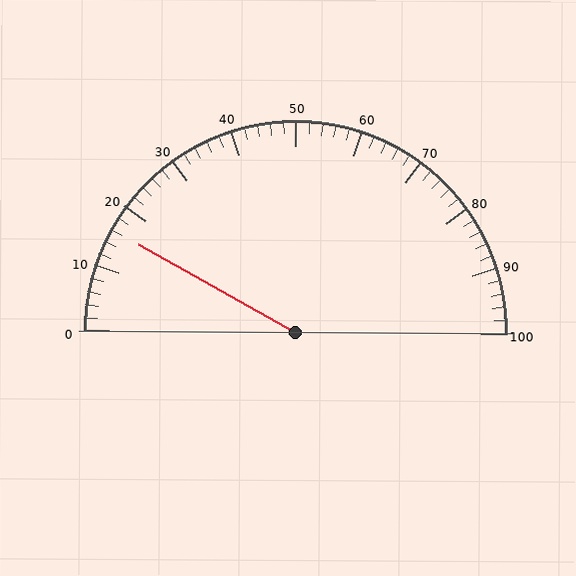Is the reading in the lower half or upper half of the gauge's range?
The reading is in the lower half of the range (0 to 100).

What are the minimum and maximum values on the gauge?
The gauge ranges from 0 to 100.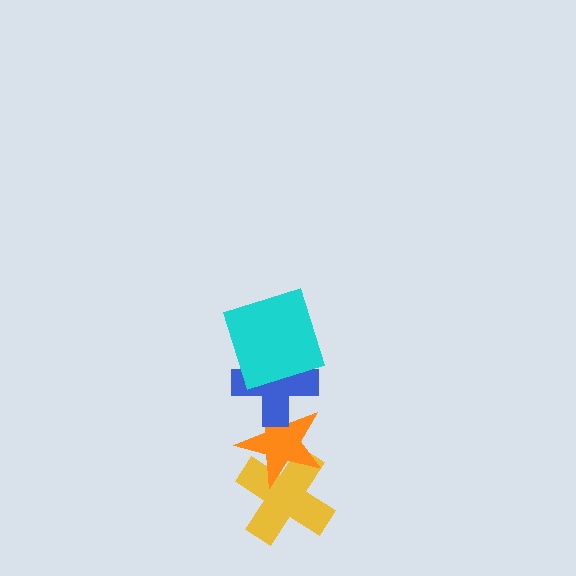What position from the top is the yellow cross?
The yellow cross is 4th from the top.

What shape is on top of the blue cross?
The cyan square is on top of the blue cross.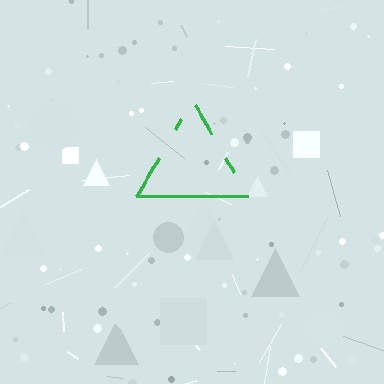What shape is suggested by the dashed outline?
The dashed outline suggests a triangle.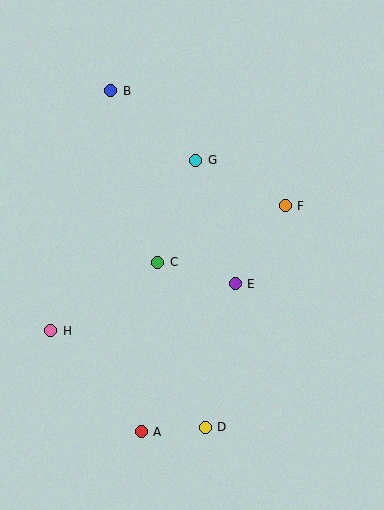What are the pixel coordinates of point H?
Point H is at (51, 331).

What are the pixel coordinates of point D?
Point D is at (205, 427).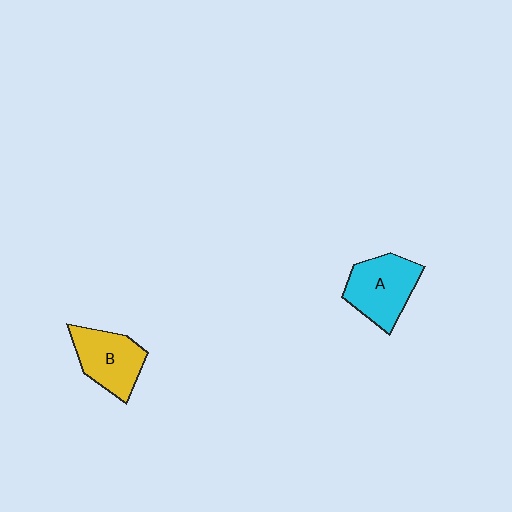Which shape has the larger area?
Shape A (cyan).